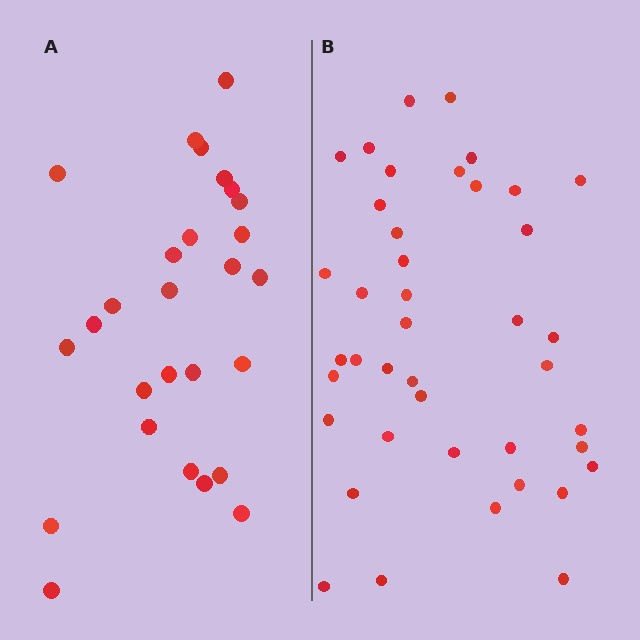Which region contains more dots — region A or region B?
Region B (the right region) has more dots.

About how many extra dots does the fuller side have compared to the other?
Region B has approximately 15 more dots than region A.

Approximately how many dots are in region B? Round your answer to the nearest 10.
About 40 dots. (The exact count is 41, which rounds to 40.)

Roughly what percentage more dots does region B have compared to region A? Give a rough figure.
About 50% more.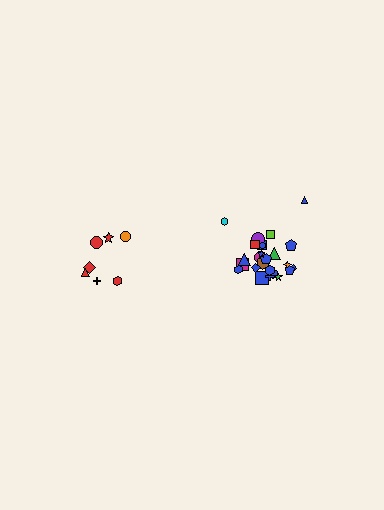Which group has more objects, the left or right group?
The right group.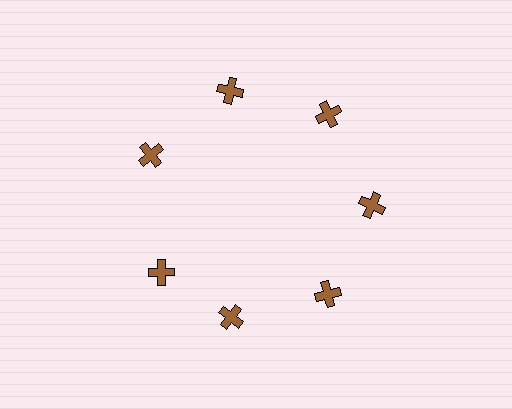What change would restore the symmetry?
The symmetry would be restored by rotating it back into even spacing with its neighbors so that all 7 crosses sit at equal angles and equal distance from the center.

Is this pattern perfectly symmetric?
No. The 7 brown crosses are arranged in a ring, but one element near the 8 o'clock position is rotated out of alignment along the ring, breaking the 7-fold rotational symmetry.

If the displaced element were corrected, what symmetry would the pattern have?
It would have 7-fold rotational symmetry — the pattern would map onto itself every 51 degrees.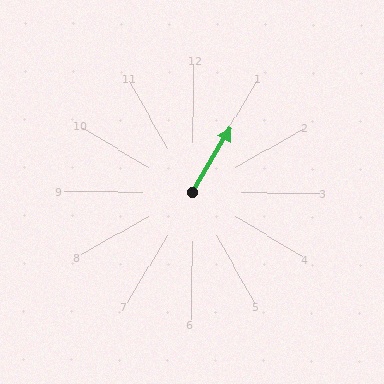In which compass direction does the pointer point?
Northeast.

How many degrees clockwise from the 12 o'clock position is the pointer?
Approximately 31 degrees.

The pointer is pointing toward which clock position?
Roughly 1 o'clock.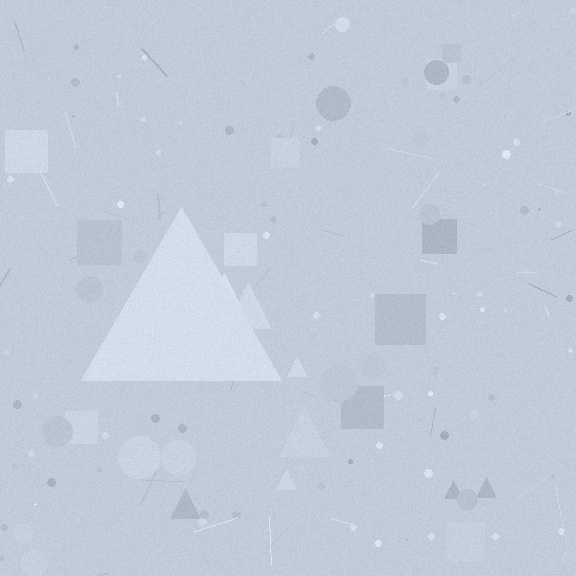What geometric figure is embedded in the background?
A triangle is embedded in the background.